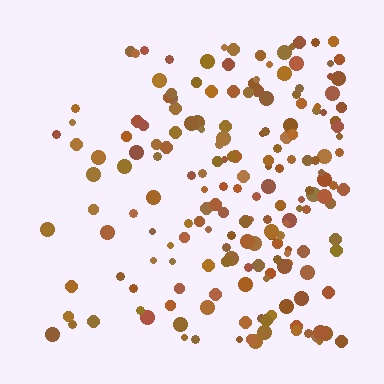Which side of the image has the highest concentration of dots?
The right.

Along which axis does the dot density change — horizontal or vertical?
Horizontal.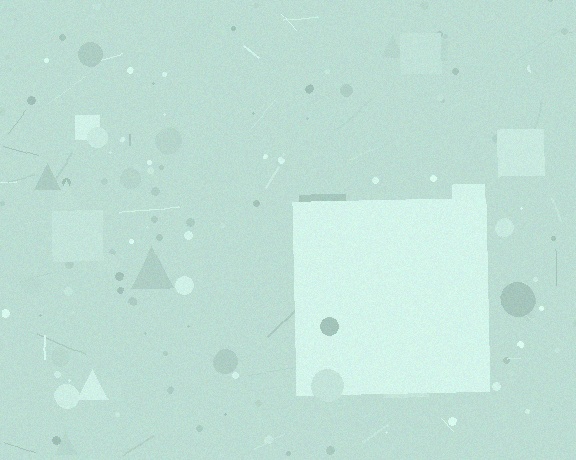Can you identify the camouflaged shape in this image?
The camouflaged shape is a square.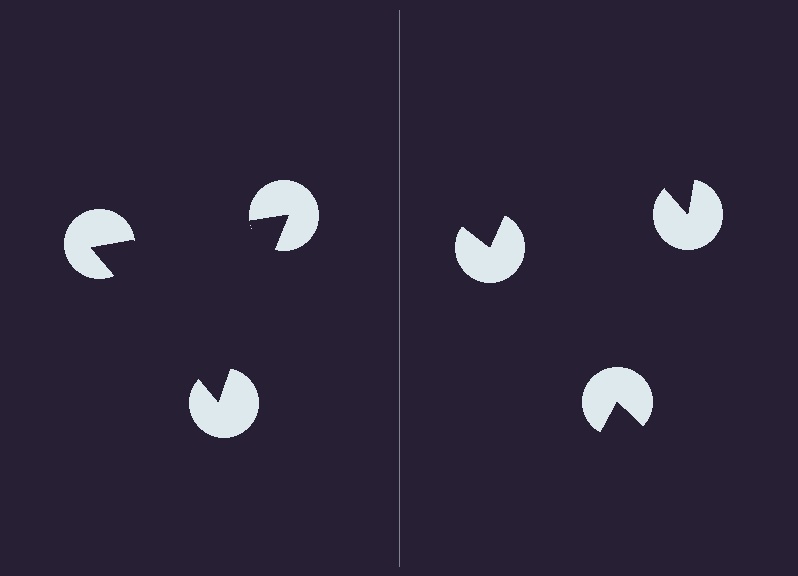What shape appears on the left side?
An illusory triangle.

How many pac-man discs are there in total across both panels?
6 — 3 on each side.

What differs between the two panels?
The pac-man discs are positioned identically on both sides; only the wedge orientations differ. On the left they align to a triangle; on the right they are misaligned.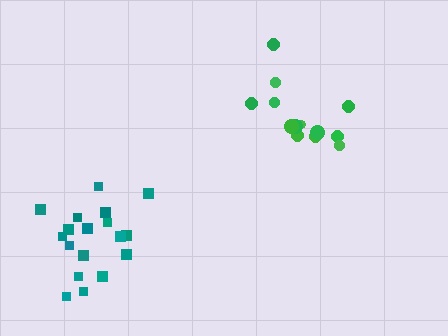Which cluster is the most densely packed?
Teal.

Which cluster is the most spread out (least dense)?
Green.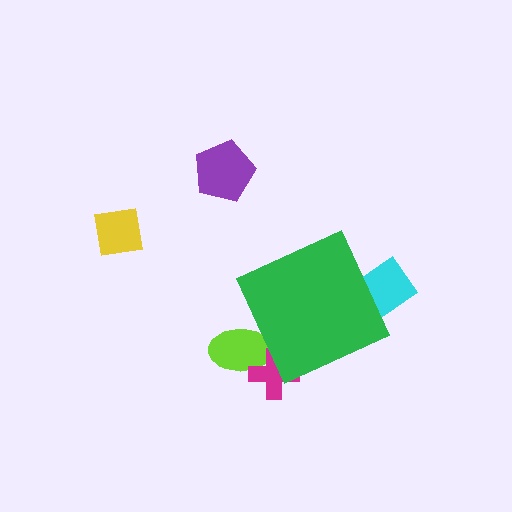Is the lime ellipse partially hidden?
Yes, the lime ellipse is partially hidden behind the green diamond.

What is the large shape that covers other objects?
A green diamond.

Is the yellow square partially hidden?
No, the yellow square is fully visible.